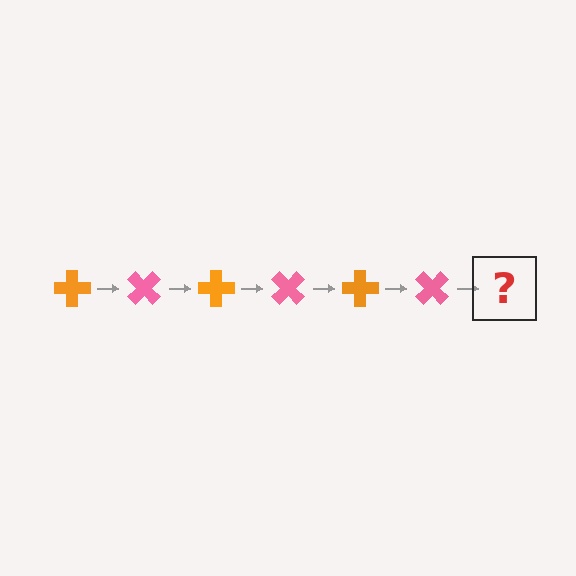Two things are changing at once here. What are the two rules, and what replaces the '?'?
The two rules are that it rotates 45 degrees each step and the color cycles through orange and pink. The '?' should be an orange cross, rotated 270 degrees from the start.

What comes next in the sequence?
The next element should be an orange cross, rotated 270 degrees from the start.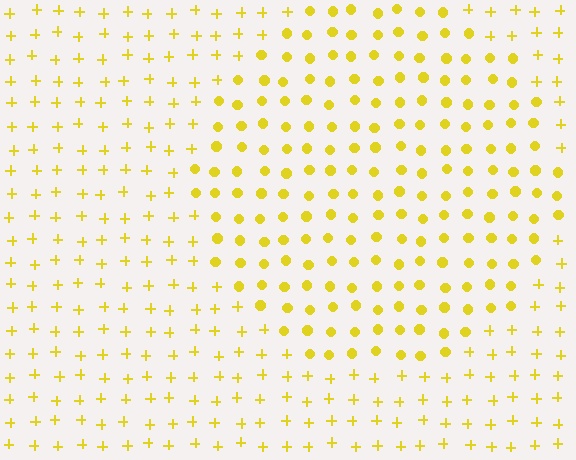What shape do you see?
I see a circle.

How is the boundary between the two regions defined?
The boundary is defined by a change in element shape: circles inside vs. plus signs outside. All elements share the same color and spacing.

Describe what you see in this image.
The image is filled with small yellow elements arranged in a uniform grid. A circle-shaped region contains circles, while the surrounding area contains plus signs. The boundary is defined purely by the change in element shape.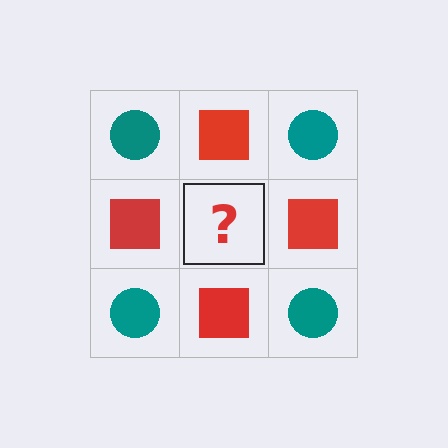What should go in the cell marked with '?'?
The missing cell should contain a teal circle.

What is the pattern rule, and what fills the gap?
The rule is that it alternates teal circle and red square in a checkerboard pattern. The gap should be filled with a teal circle.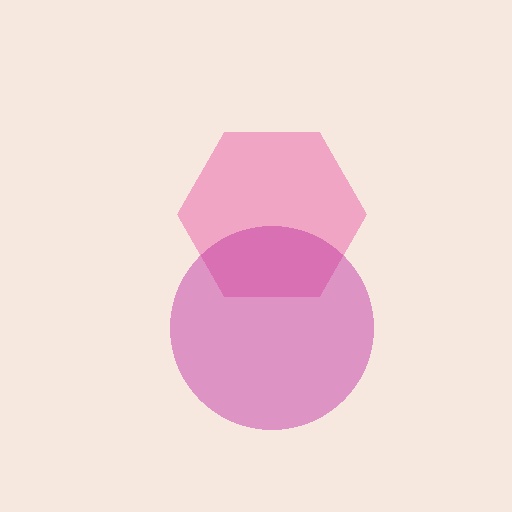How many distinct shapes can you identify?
There are 2 distinct shapes: a pink hexagon, a magenta circle.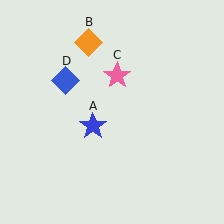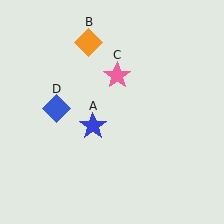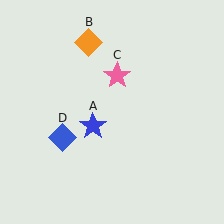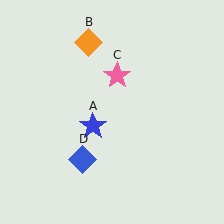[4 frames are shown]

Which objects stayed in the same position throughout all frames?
Blue star (object A) and orange diamond (object B) and pink star (object C) remained stationary.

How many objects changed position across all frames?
1 object changed position: blue diamond (object D).